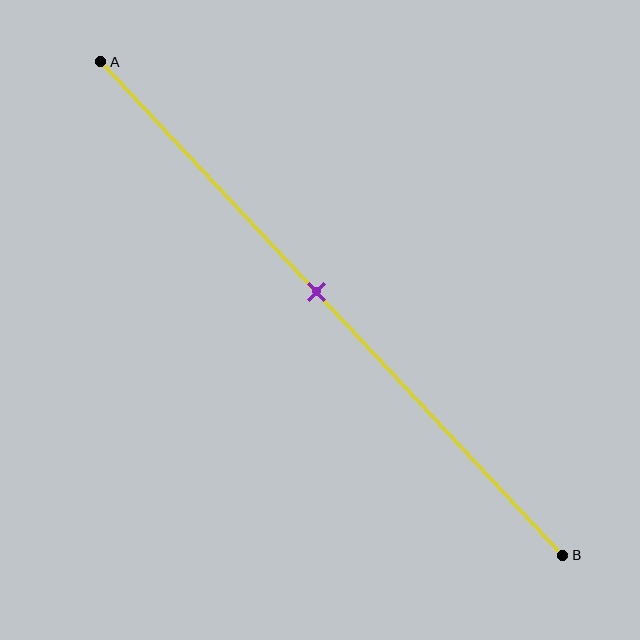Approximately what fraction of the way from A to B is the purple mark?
The purple mark is approximately 45% of the way from A to B.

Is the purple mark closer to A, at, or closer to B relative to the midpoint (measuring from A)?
The purple mark is closer to point A than the midpoint of segment AB.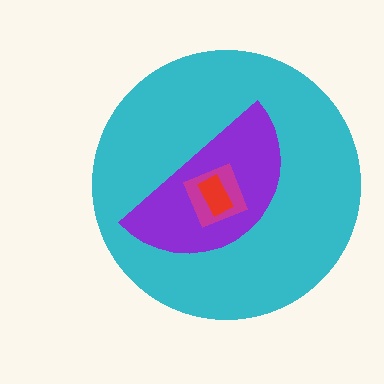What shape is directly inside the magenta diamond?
The red rectangle.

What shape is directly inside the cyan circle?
The purple semicircle.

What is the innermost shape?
The red rectangle.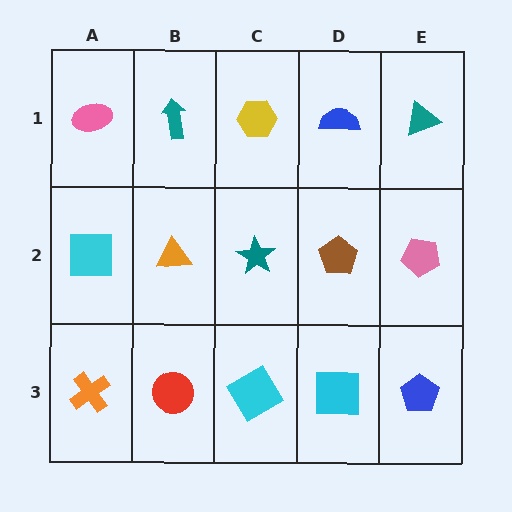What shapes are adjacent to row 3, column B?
An orange triangle (row 2, column B), an orange cross (row 3, column A), a cyan diamond (row 3, column C).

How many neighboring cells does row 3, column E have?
2.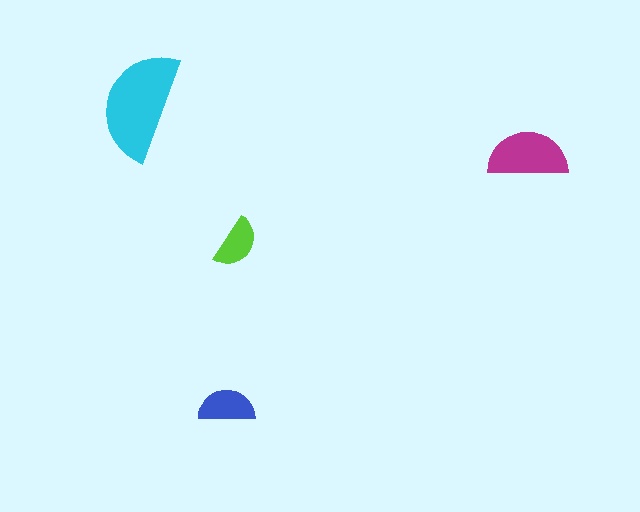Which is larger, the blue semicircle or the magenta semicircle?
The magenta one.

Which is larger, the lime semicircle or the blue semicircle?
The blue one.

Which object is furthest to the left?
The cyan semicircle is leftmost.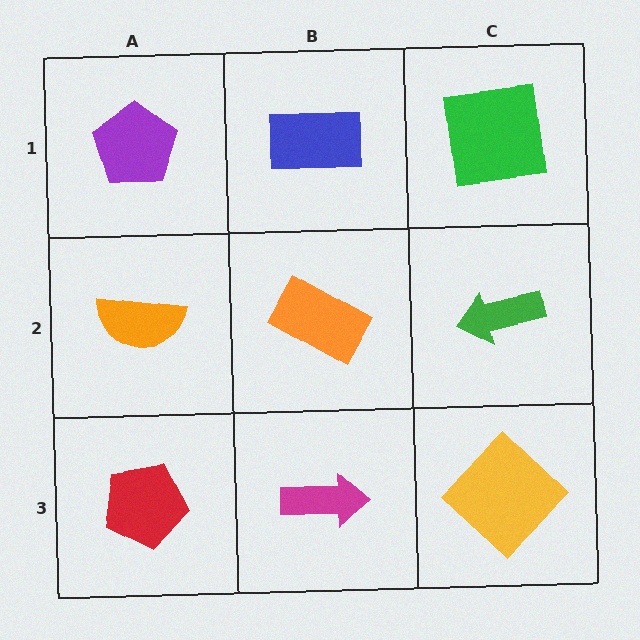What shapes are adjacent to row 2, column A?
A purple pentagon (row 1, column A), a red pentagon (row 3, column A), an orange rectangle (row 2, column B).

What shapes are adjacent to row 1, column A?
An orange semicircle (row 2, column A), a blue rectangle (row 1, column B).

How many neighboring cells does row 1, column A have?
2.